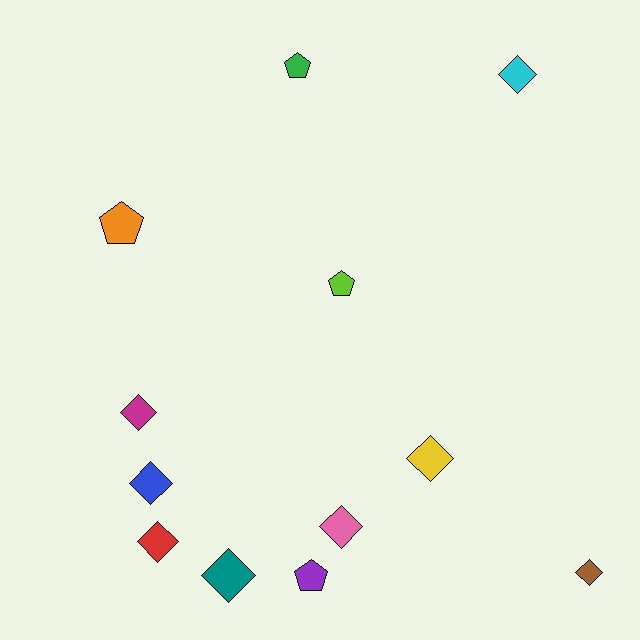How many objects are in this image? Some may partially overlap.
There are 12 objects.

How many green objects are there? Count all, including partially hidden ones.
There is 1 green object.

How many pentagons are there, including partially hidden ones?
There are 4 pentagons.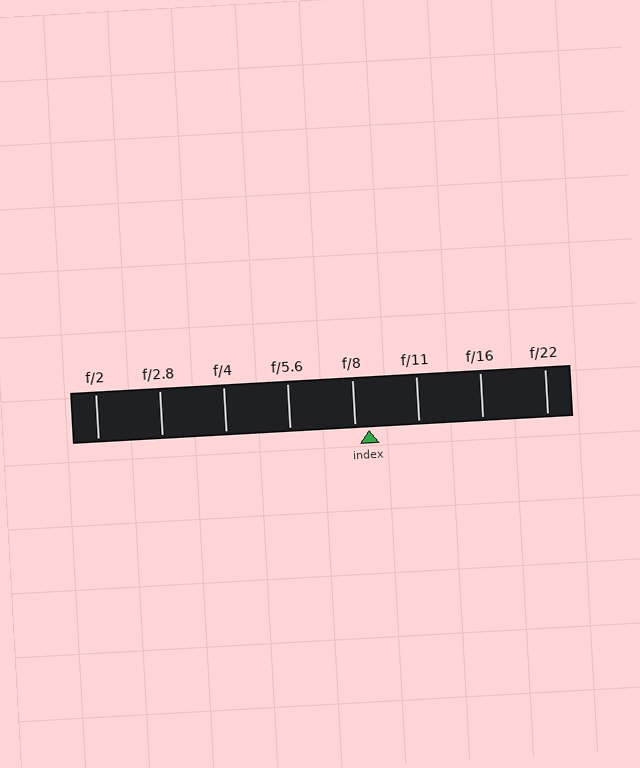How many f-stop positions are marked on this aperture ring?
There are 8 f-stop positions marked.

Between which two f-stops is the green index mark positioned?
The index mark is between f/8 and f/11.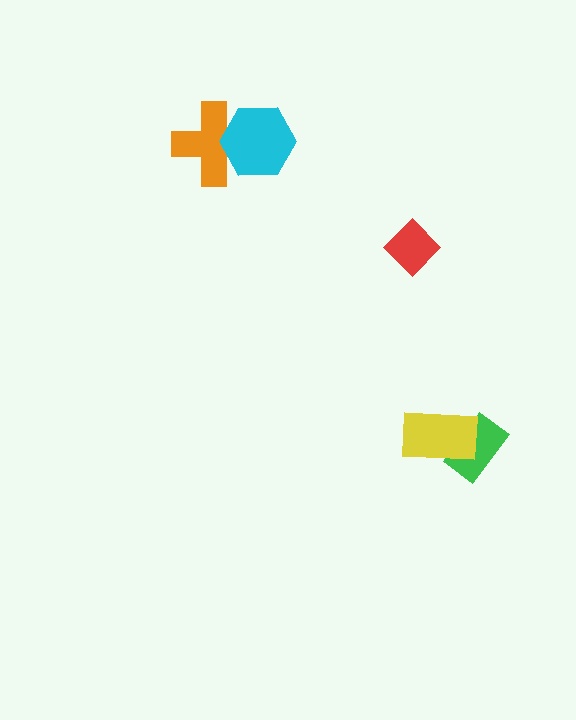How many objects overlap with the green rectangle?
1 object overlaps with the green rectangle.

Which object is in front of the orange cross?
The cyan hexagon is in front of the orange cross.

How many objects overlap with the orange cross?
1 object overlaps with the orange cross.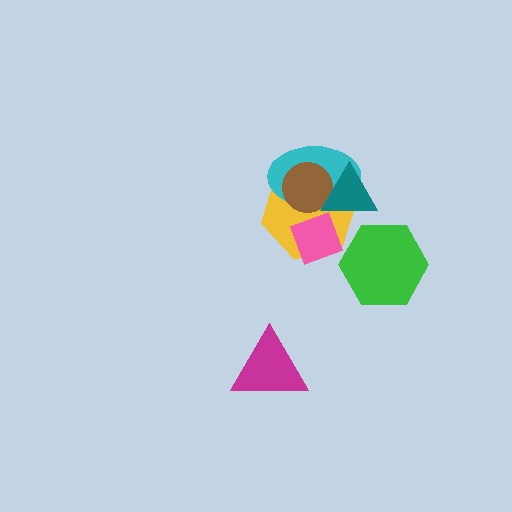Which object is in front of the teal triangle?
The pink diamond is in front of the teal triangle.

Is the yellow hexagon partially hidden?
Yes, it is partially covered by another shape.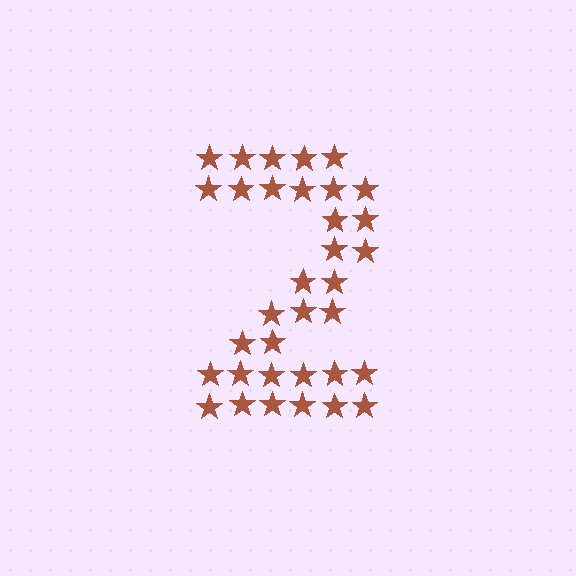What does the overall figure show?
The overall figure shows the digit 2.